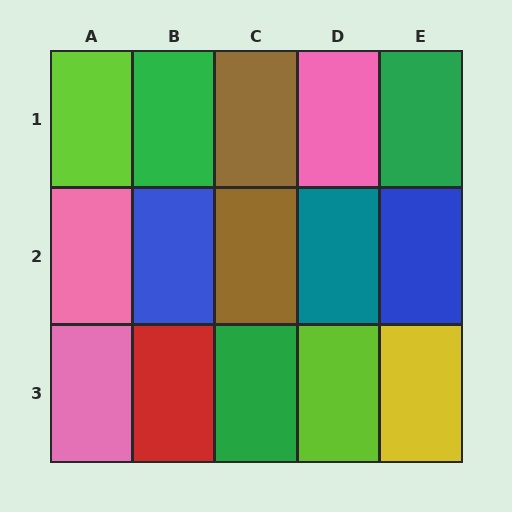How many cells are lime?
2 cells are lime.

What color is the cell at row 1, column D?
Pink.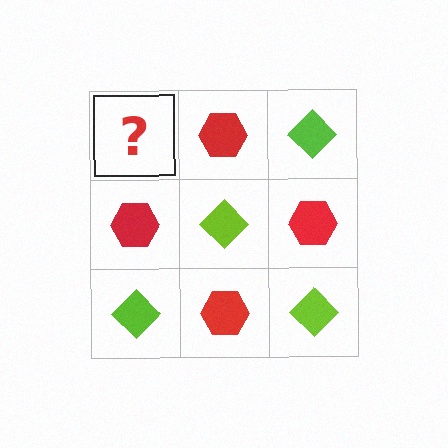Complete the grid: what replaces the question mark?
The question mark should be replaced with a lime diamond.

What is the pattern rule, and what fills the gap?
The rule is that it alternates lime diamond and red hexagon in a checkerboard pattern. The gap should be filled with a lime diamond.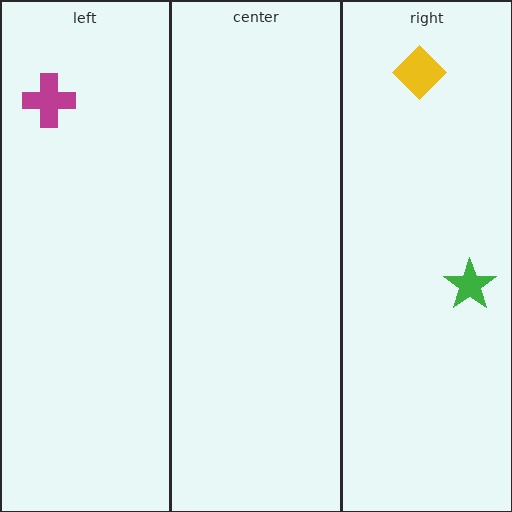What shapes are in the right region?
The green star, the yellow diamond.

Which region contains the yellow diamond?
The right region.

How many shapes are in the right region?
2.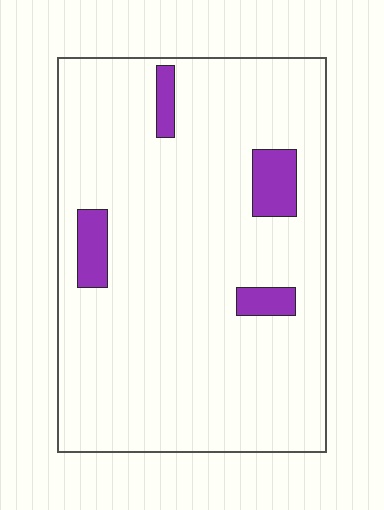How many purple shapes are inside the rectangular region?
4.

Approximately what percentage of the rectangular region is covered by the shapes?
Approximately 10%.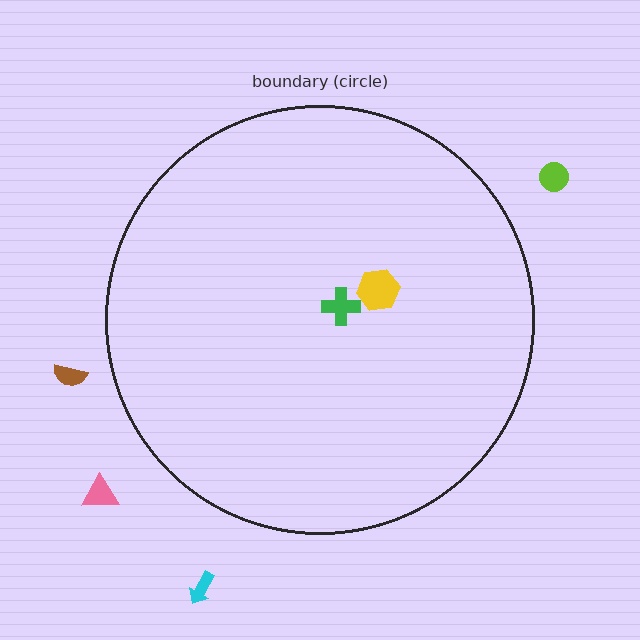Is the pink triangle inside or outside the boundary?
Outside.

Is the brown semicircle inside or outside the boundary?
Outside.